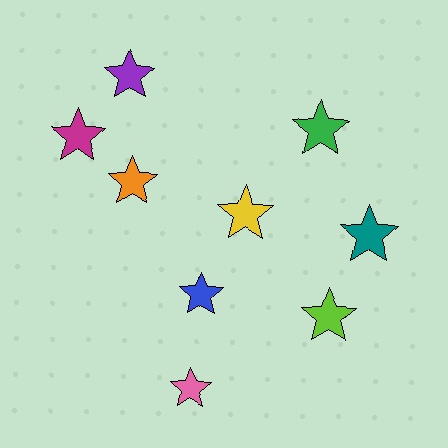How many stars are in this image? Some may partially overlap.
There are 9 stars.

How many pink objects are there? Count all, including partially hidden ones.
There is 1 pink object.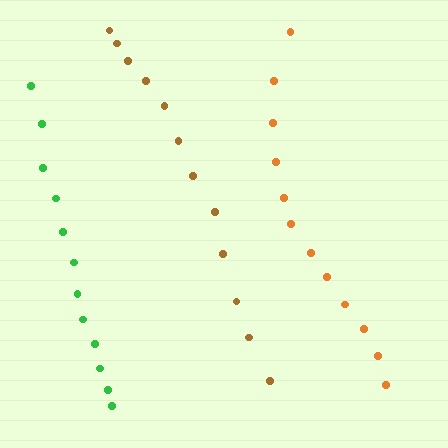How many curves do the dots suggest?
There are 3 distinct paths.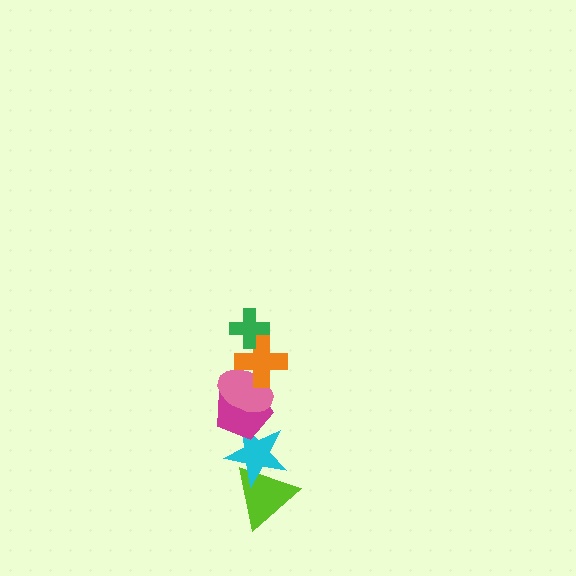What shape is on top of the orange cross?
The green cross is on top of the orange cross.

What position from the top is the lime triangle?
The lime triangle is 6th from the top.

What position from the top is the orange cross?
The orange cross is 2nd from the top.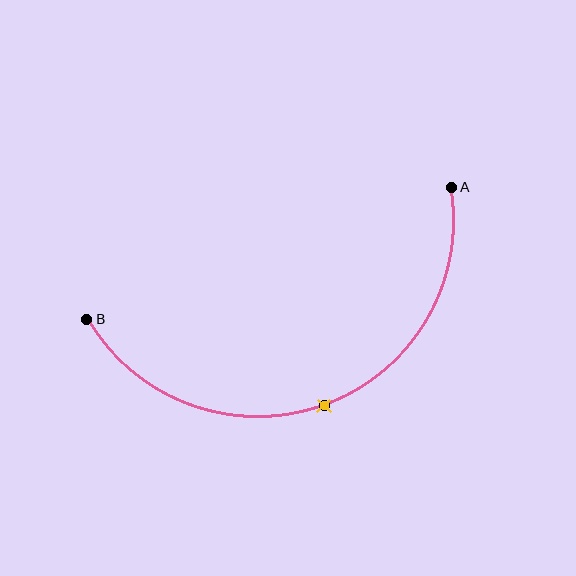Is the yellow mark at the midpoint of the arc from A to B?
Yes. The yellow mark lies on the arc at equal arc-length from both A and B — it is the arc midpoint.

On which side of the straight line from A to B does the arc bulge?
The arc bulges below the straight line connecting A and B.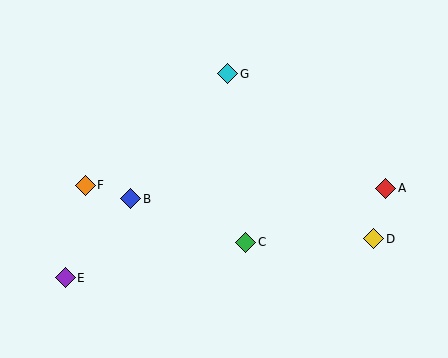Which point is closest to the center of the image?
Point C at (246, 242) is closest to the center.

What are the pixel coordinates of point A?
Point A is at (386, 188).